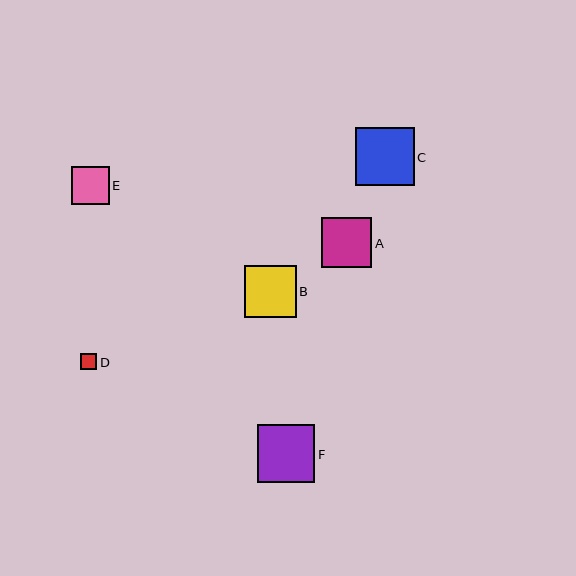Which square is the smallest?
Square D is the smallest with a size of approximately 16 pixels.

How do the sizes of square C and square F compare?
Square C and square F are approximately the same size.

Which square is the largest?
Square C is the largest with a size of approximately 59 pixels.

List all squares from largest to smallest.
From largest to smallest: C, F, B, A, E, D.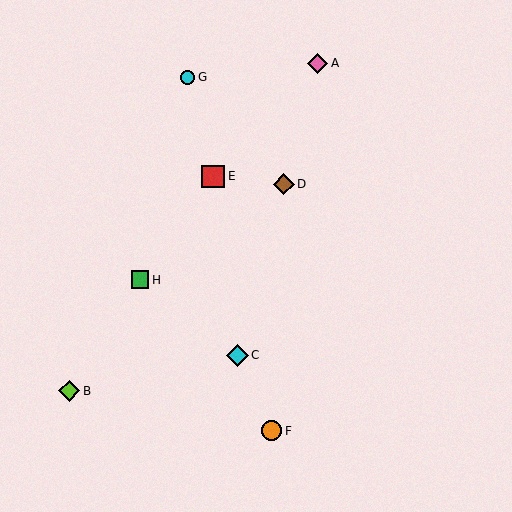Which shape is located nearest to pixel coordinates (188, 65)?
The cyan circle (labeled G) at (188, 77) is nearest to that location.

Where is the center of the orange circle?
The center of the orange circle is at (272, 431).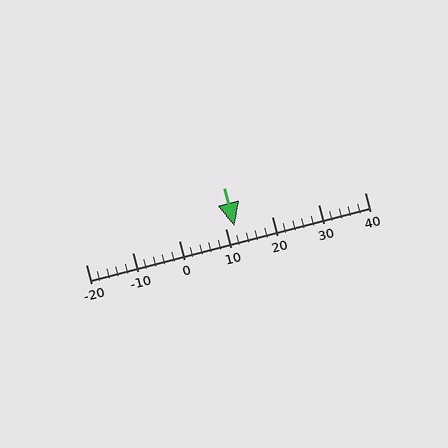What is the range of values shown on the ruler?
The ruler shows values from -20 to 40.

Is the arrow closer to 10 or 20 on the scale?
The arrow is closer to 10.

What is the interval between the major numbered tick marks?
The major tick marks are spaced 10 units apart.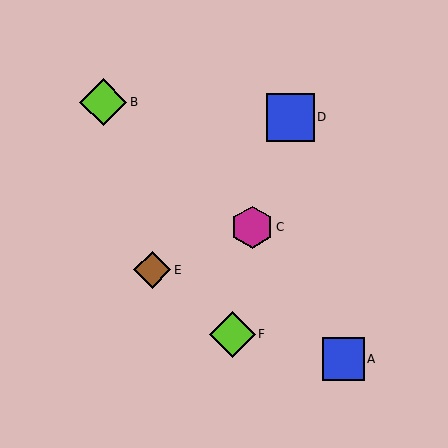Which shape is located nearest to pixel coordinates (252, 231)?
The magenta hexagon (labeled C) at (252, 227) is nearest to that location.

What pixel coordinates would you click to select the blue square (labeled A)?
Click at (343, 359) to select the blue square A.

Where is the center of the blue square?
The center of the blue square is at (290, 117).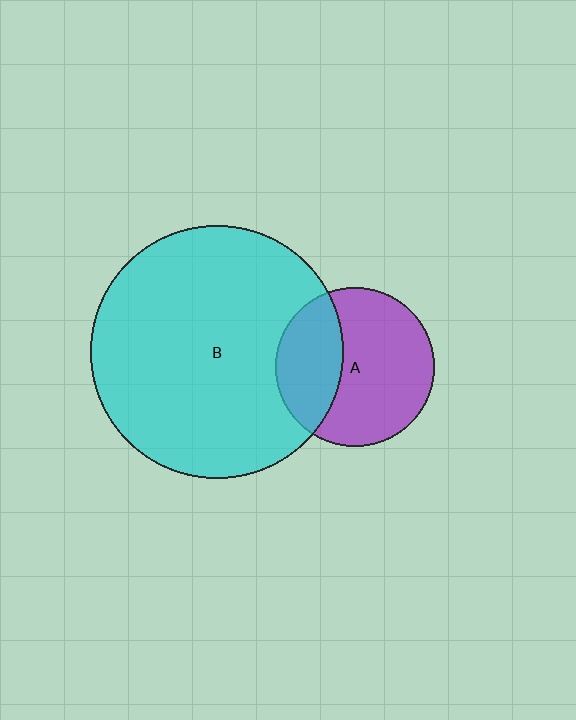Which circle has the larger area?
Circle B (cyan).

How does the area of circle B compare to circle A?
Approximately 2.5 times.